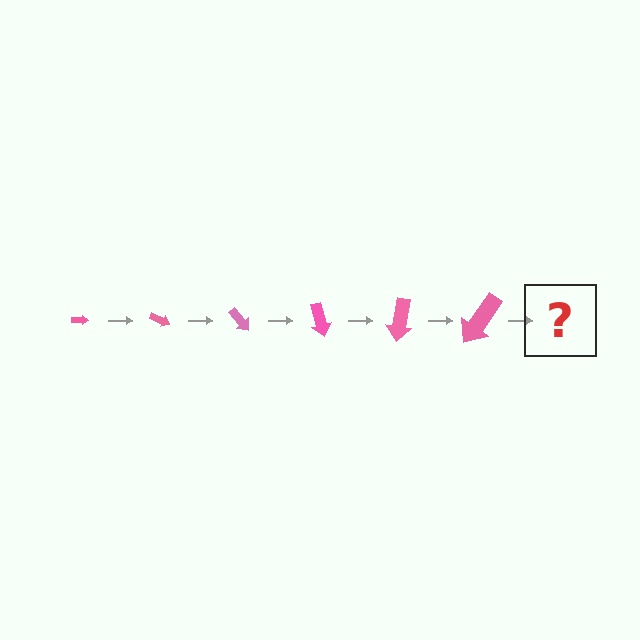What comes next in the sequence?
The next element should be an arrow, larger than the previous one and rotated 150 degrees from the start.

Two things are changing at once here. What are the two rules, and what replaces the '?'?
The two rules are that the arrow grows larger each step and it rotates 25 degrees each step. The '?' should be an arrow, larger than the previous one and rotated 150 degrees from the start.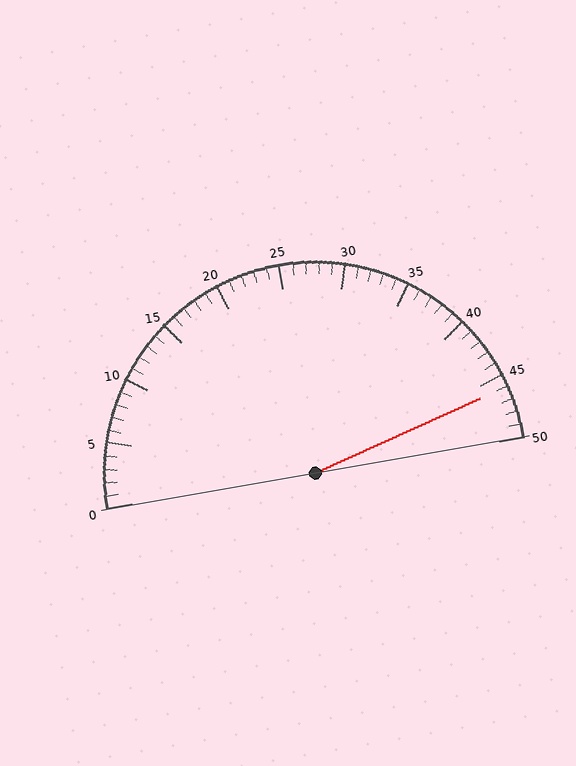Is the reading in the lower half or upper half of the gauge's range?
The reading is in the upper half of the range (0 to 50).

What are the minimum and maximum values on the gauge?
The gauge ranges from 0 to 50.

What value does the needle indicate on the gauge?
The needle indicates approximately 46.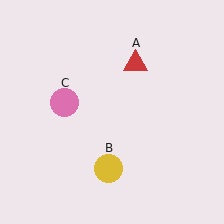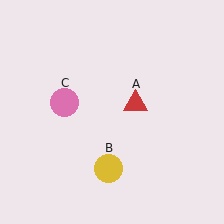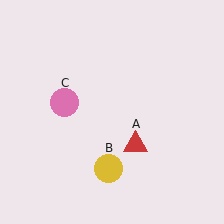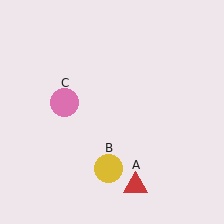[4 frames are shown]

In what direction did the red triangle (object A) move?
The red triangle (object A) moved down.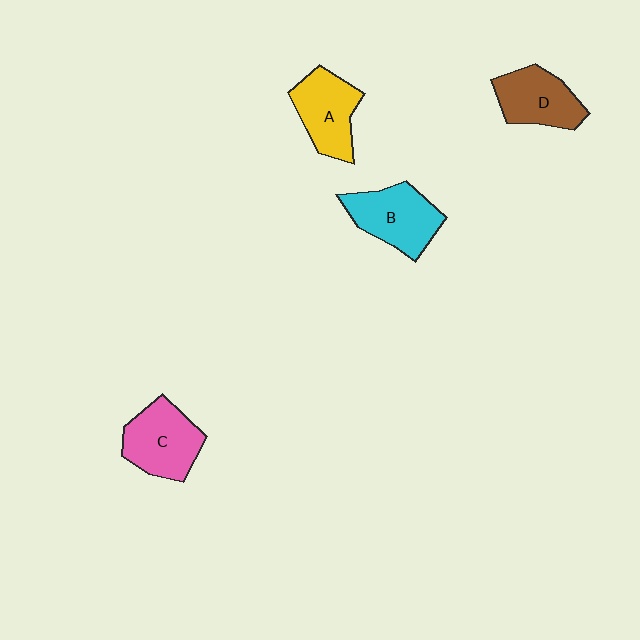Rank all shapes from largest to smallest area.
From largest to smallest: B (cyan), C (pink), A (yellow), D (brown).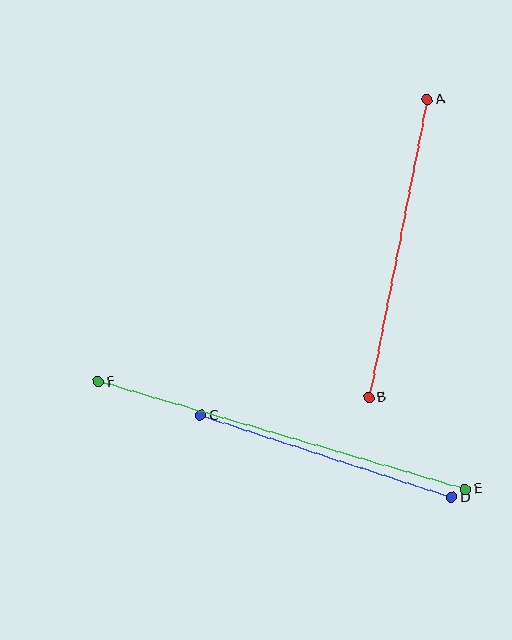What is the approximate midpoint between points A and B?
The midpoint is at approximately (398, 248) pixels.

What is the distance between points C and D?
The distance is approximately 264 pixels.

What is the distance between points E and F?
The distance is approximately 382 pixels.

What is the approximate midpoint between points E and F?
The midpoint is at approximately (282, 435) pixels.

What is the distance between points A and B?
The distance is approximately 303 pixels.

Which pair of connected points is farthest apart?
Points E and F are farthest apart.